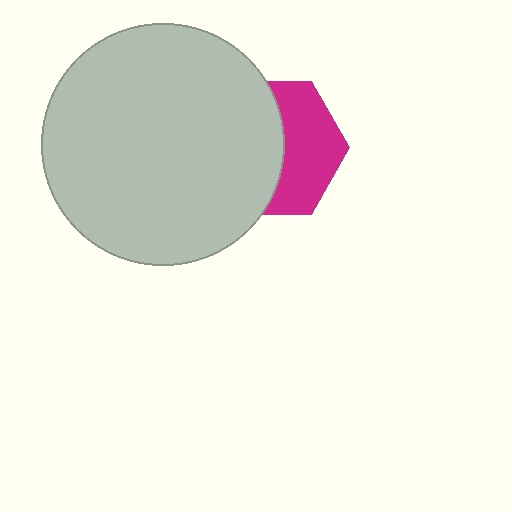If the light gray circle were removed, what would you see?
You would see the complete magenta hexagon.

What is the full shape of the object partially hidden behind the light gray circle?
The partially hidden object is a magenta hexagon.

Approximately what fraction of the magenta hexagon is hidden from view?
Roughly 55% of the magenta hexagon is hidden behind the light gray circle.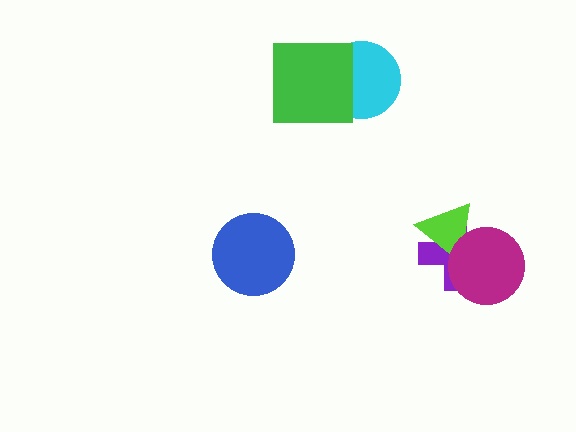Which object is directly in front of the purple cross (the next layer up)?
The lime triangle is directly in front of the purple cross.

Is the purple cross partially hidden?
Yes, it is partially covered by another shape.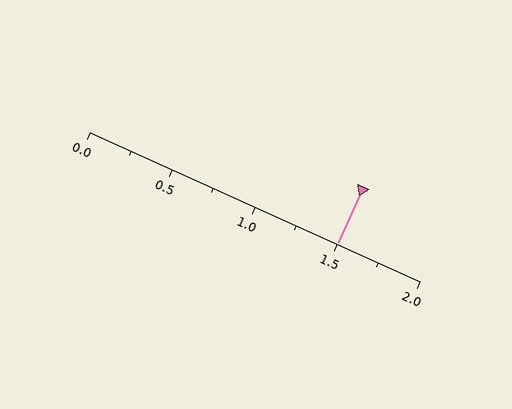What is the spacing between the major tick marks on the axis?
The major ticks are spaced 0.5 apart.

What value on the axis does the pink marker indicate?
The marker indicates approximately 1.5.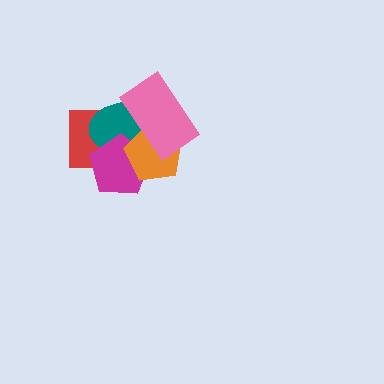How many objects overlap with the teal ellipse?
4 objects overlap with the teal ellipse.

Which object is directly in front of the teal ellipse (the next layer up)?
The magenta pentagon is directly in front of the teal ellipse.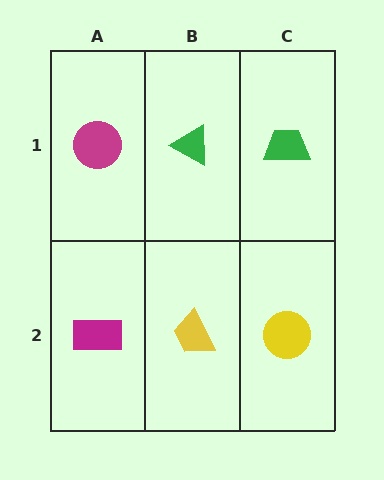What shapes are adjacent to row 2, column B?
A green triangle (row 1, column B), a magenta rectangle (row 2, column A), a yellow circle (row 2, column C).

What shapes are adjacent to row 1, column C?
A yellow circle (row 2, column C), a green triangle (row 1, column B).